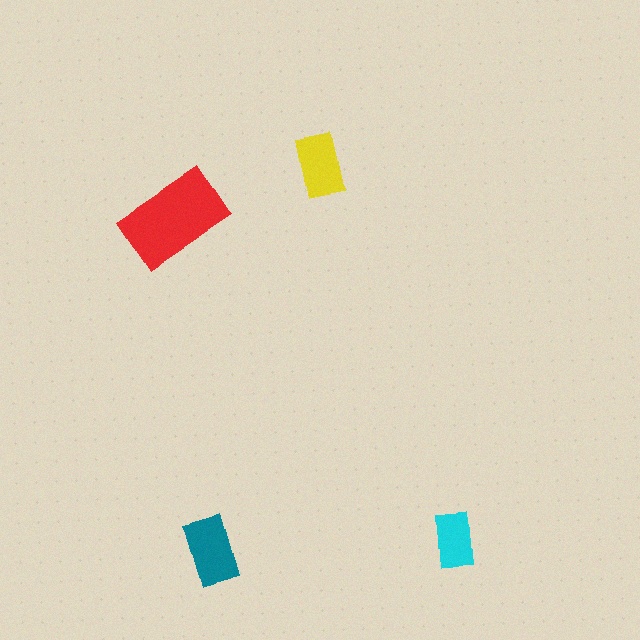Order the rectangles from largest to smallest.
the red one, the teal one, the yellow one, the cyan one.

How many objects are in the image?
There are 4 objects in the image.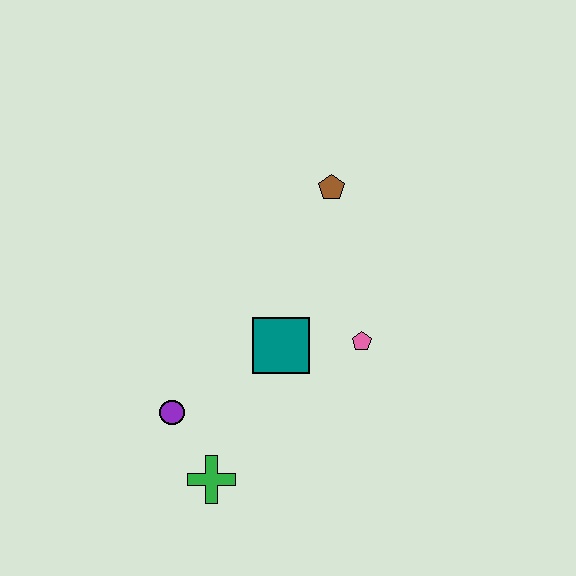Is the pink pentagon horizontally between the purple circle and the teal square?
No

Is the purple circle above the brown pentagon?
No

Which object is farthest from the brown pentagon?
The green cross is farthest from the brown pentagon.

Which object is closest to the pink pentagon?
The teal square is closest to the pink pentagon.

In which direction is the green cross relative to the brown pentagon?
The green cross is below the brown pentagon.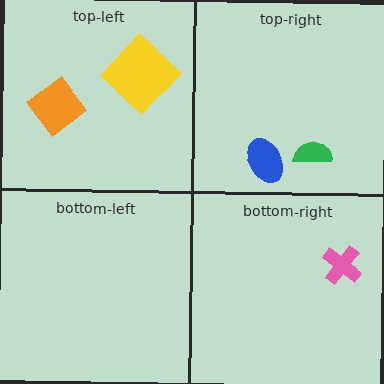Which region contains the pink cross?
The bottom-right region.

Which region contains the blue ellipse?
The top-right region.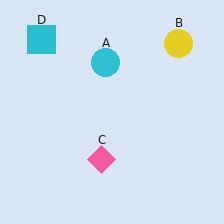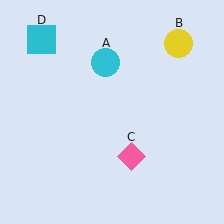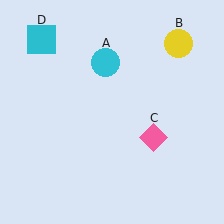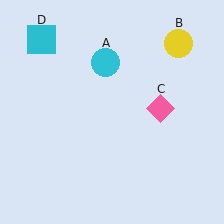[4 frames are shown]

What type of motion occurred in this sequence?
The pink diamond (object C) rotated counterclockwise around the center of the scene.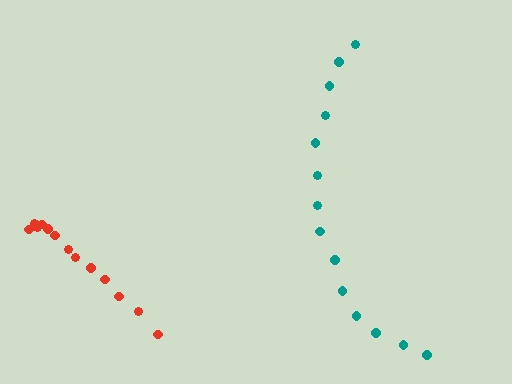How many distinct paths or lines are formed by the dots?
There are 2 distinct paths.